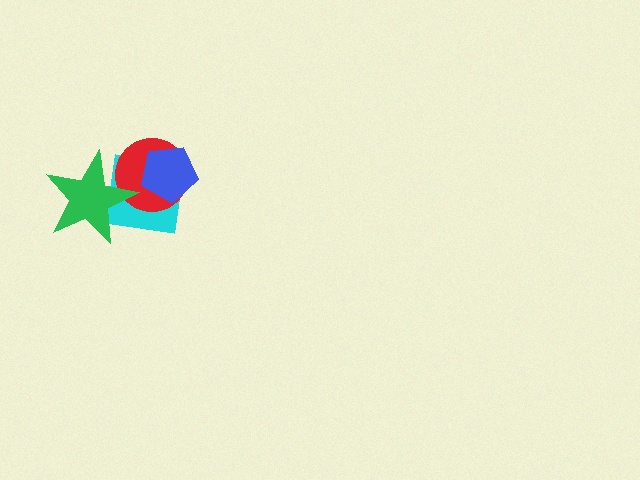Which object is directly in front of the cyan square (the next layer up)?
The red circle is directly in front of the cyan square.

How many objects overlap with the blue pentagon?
2 objects overlap with the blue pentagon.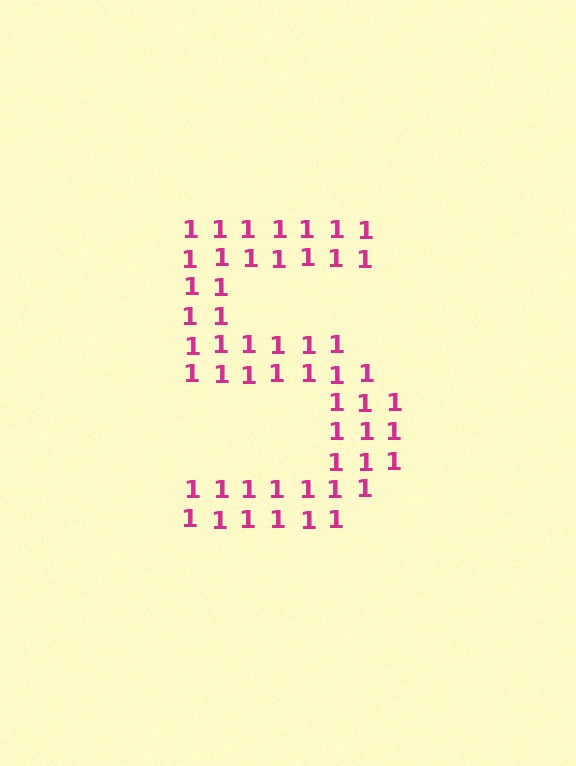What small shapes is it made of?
It is made of small digit 1's.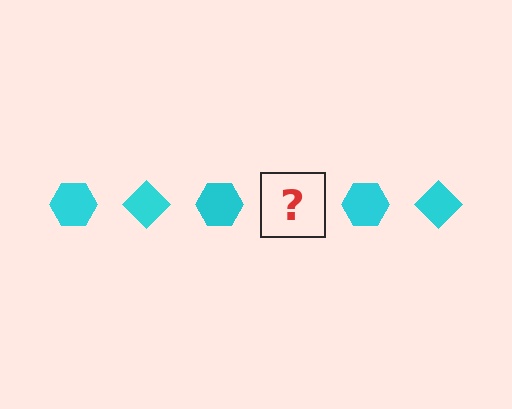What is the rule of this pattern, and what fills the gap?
The rule is that the pattern cycles through hexagon, diamond shapes in cyan. The gap should be filled with a cyan diamond.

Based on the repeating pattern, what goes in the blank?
The blank should be a cyan diamond.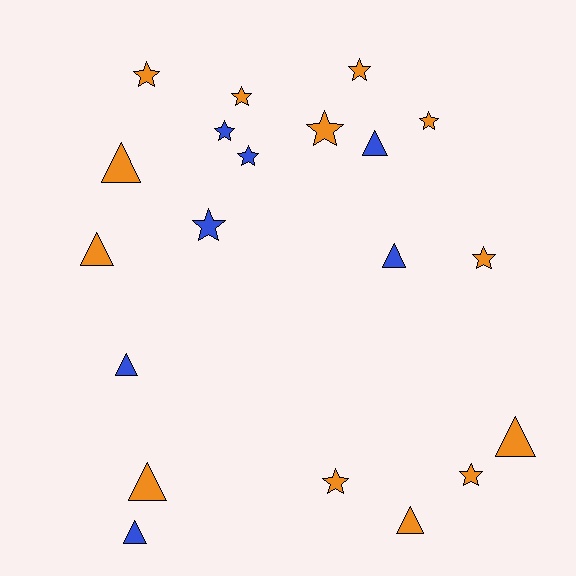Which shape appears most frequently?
Star, with 11 objects.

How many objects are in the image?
There are 20 objects.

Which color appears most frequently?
Orange, with 13 objects.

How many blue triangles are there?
There are 4 blue triangles.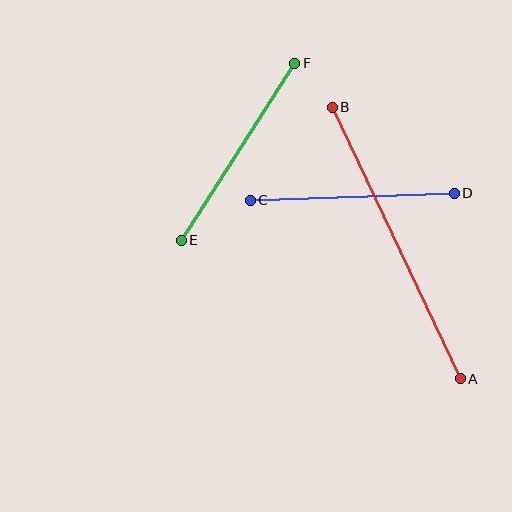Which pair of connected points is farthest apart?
Points A and B are farthest apart.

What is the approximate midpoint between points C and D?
The midpoint is at approximately (352, 197) pixels.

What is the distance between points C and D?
The distance is approximately 204 pixels.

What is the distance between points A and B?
The distance is approximately 300 pixels.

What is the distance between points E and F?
The distance is approximately 210 pixels.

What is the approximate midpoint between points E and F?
The midpoint is at approximately (238, 152) pixels.